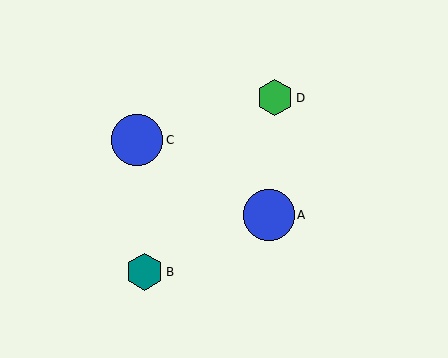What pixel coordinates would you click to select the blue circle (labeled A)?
Click at (269, 215) to select the blue circle A.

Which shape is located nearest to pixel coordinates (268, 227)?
The blue circle (labeled A) at (269, 215) is nearest to that location.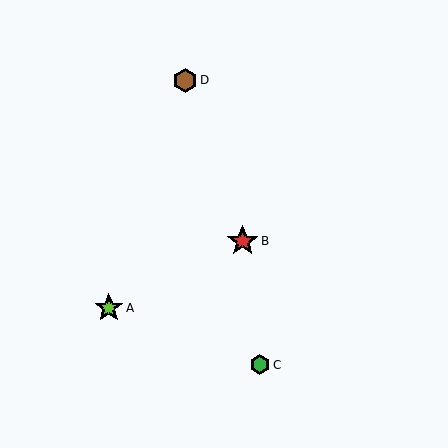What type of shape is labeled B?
Shape B is a red star.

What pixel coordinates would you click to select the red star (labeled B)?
Click at (243, 241) to select the red star B.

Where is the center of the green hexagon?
The center of the green hexagon is at (260, 365).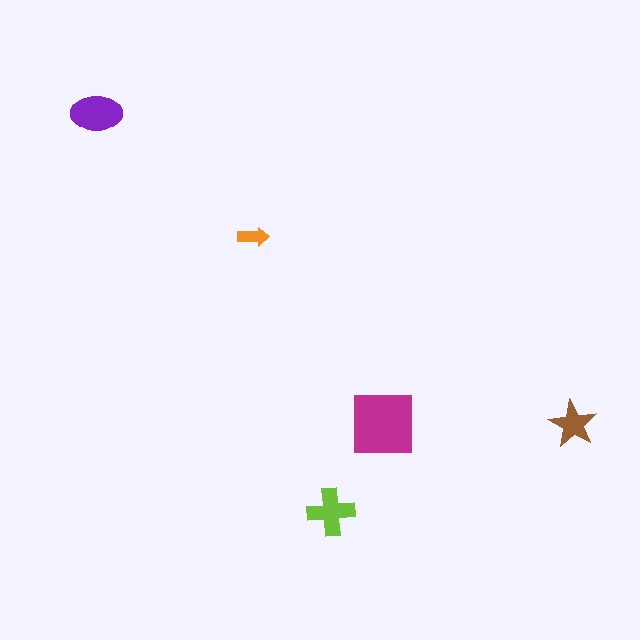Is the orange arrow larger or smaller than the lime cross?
Smaller.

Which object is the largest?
The magenta square.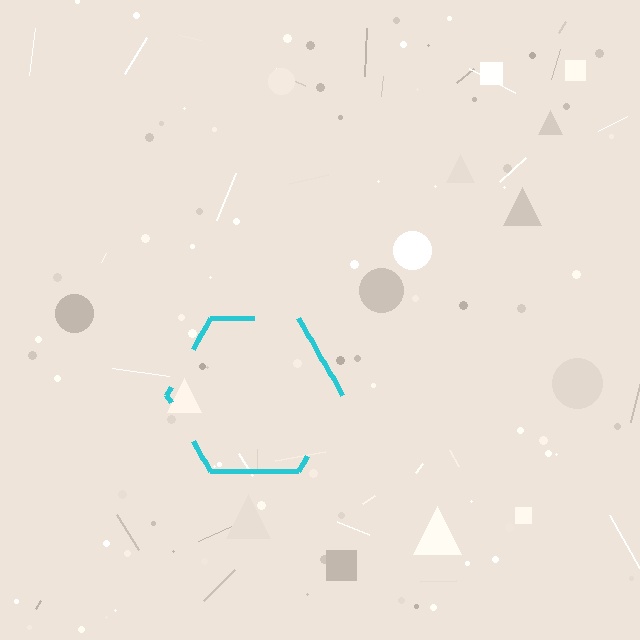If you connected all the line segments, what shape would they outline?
They would outline a hexagon.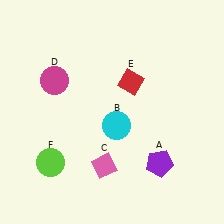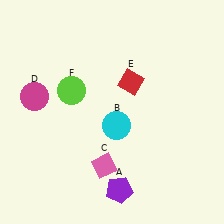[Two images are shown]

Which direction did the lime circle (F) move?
The lime circle (F) moved up.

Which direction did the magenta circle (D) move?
The magenta circle (D) moved left.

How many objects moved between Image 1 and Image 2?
3 objects moved between the two images.